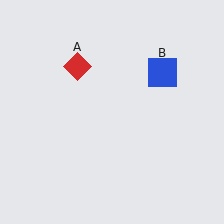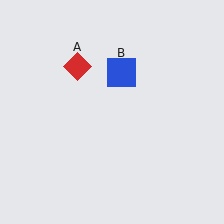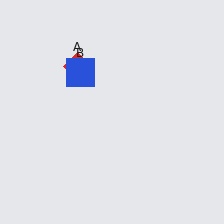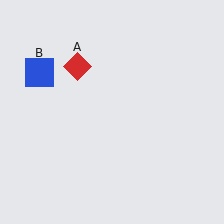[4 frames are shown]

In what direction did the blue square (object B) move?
The blue square (object B) moved left.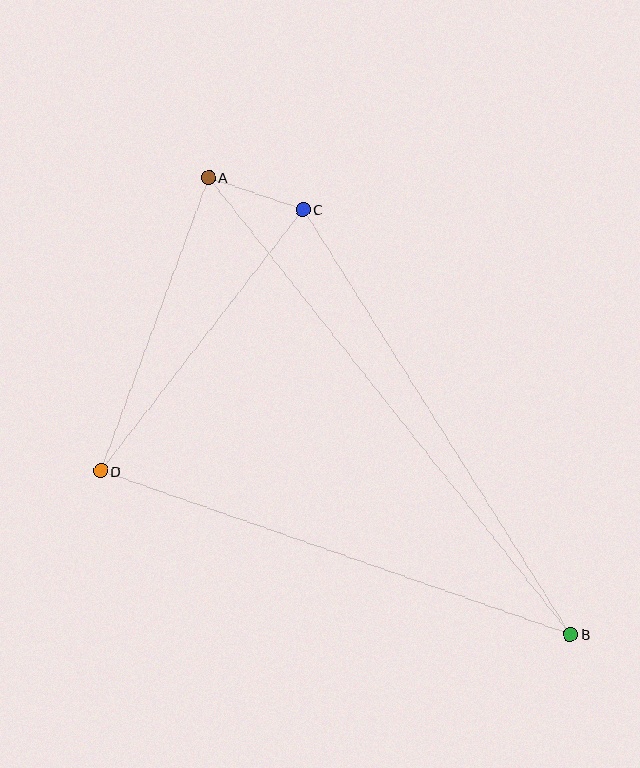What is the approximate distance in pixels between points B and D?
The distance between B and D is approximately 497 pixels.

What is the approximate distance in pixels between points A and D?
The distance between A and D is approximately 313 pixels.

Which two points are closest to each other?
Points A and C are closest to each other.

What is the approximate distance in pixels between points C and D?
The distance between C and D is approximately 331 pixels.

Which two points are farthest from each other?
Points A and B are farthest from each other.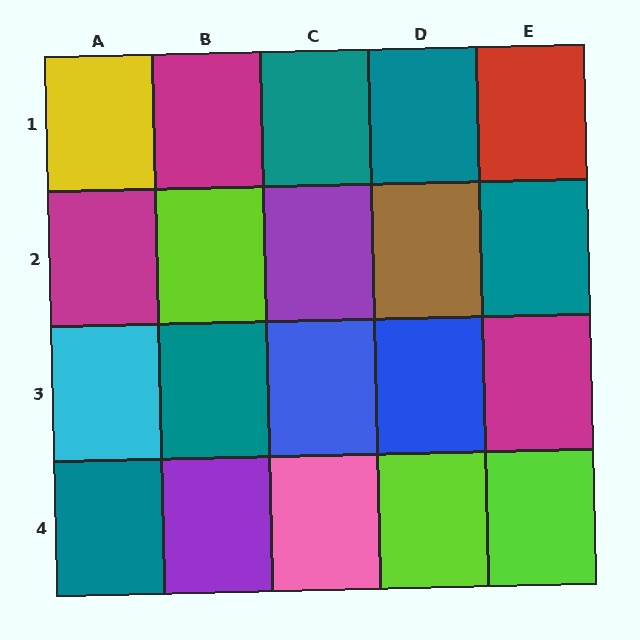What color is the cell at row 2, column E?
Teal.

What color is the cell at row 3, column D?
Blue.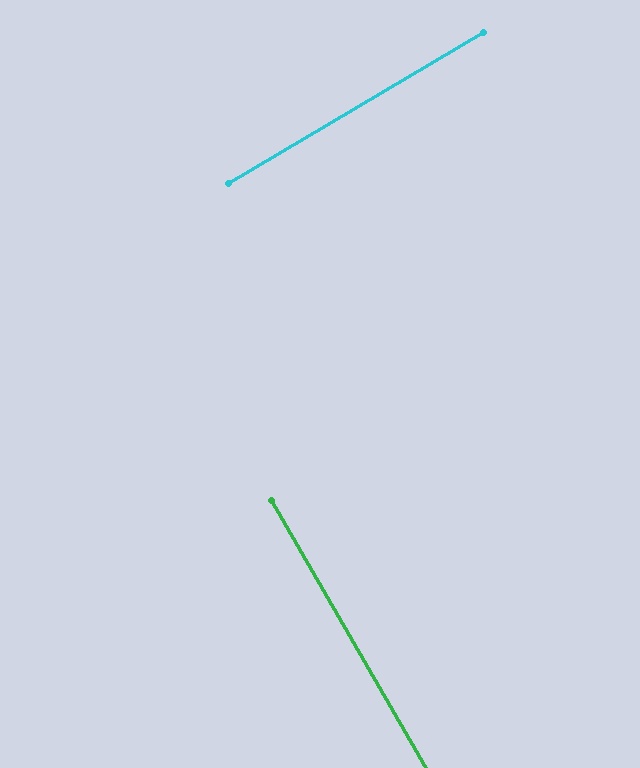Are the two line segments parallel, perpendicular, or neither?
Perpendicular — they meet at approximately 89°.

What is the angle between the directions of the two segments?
Approximately 89 degrees.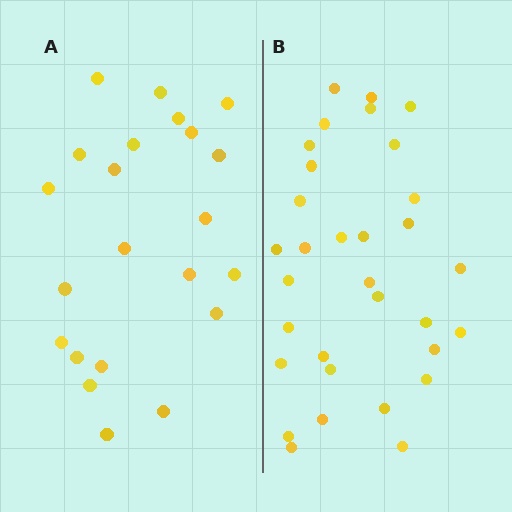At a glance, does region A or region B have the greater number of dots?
Region B (the right region) has more dots.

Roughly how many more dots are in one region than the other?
Region B has roughly 10 or so more dots than region A.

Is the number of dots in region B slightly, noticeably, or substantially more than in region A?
Region B has substantially more. The ratio is roughly 1.5 to 1.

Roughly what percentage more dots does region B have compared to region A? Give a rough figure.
About 45% more.